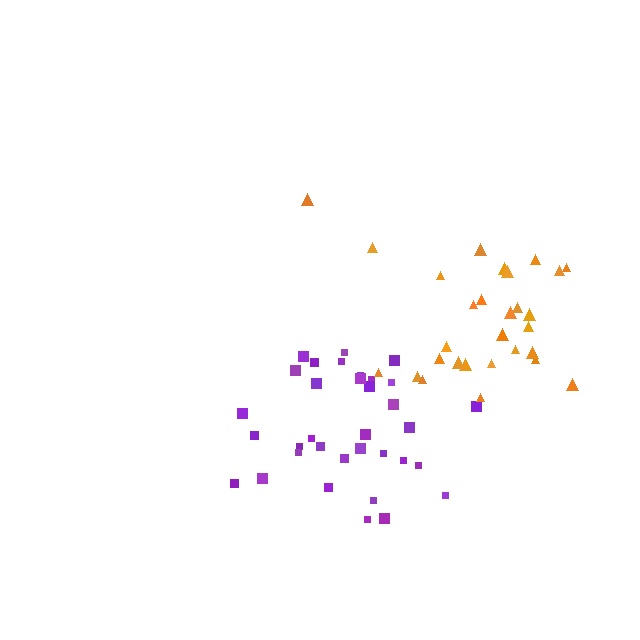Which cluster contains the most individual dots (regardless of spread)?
Purple (34).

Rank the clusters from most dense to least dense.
purple, orange.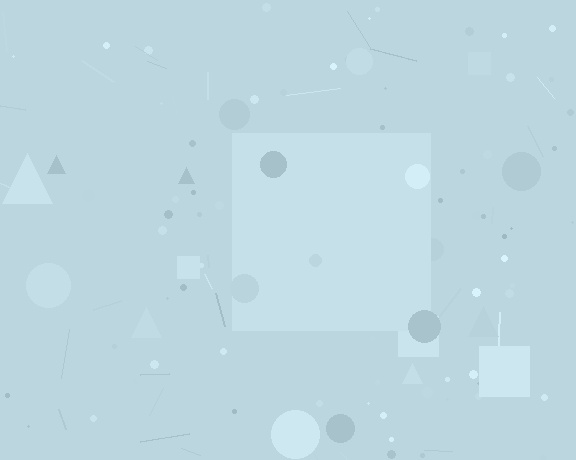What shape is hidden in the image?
A square is hidden in the image.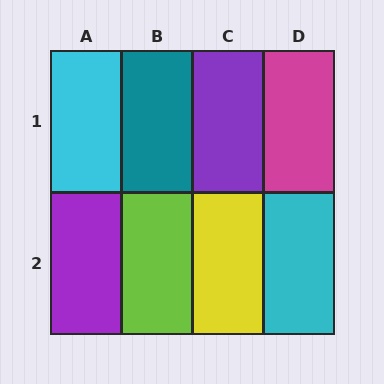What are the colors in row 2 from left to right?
Purple, lime, yellow, cyan.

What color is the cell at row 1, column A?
Cyan.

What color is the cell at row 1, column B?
Teal.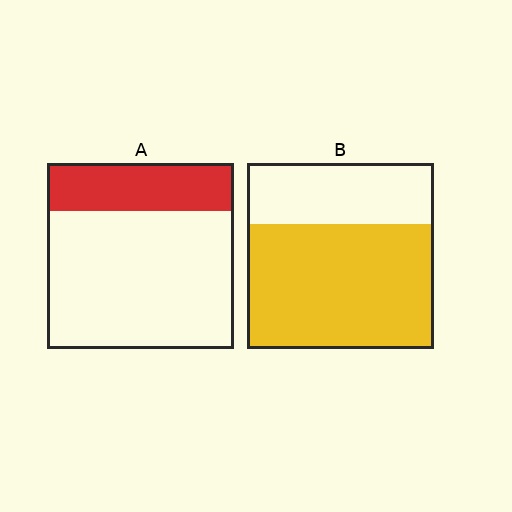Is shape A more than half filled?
No.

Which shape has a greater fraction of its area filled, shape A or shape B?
Shape B.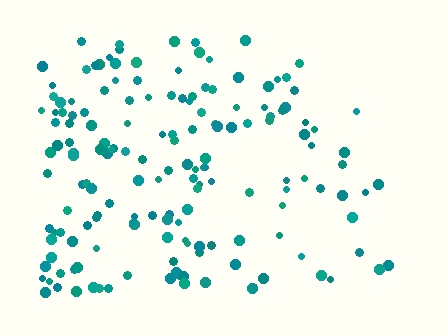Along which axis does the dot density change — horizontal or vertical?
Horizontal.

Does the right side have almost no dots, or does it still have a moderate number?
Still a moderate number, just noticeably fewer than the left.